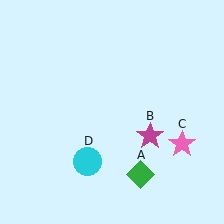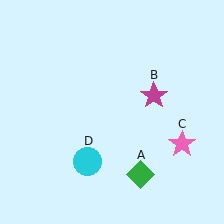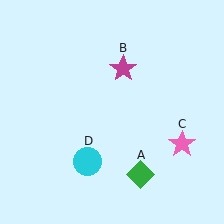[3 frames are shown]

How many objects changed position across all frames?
1 object changed position: magenta star (object B).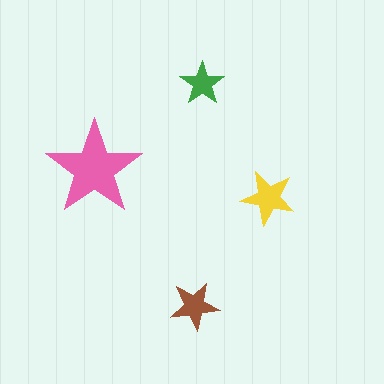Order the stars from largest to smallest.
the pink one, the yellow one, the brown one, the green one.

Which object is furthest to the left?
The pink star is leftmost.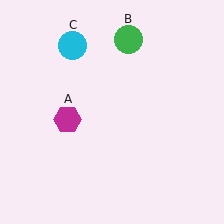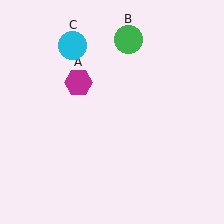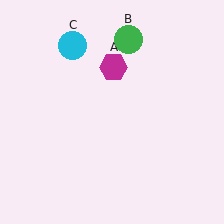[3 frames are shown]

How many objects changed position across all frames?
1 object changed position: magenta hexagon (object A).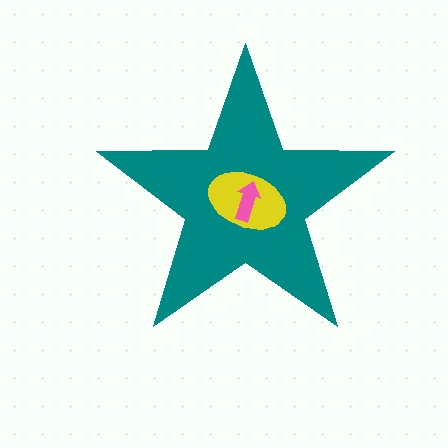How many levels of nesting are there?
3.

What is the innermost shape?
The pink arrow.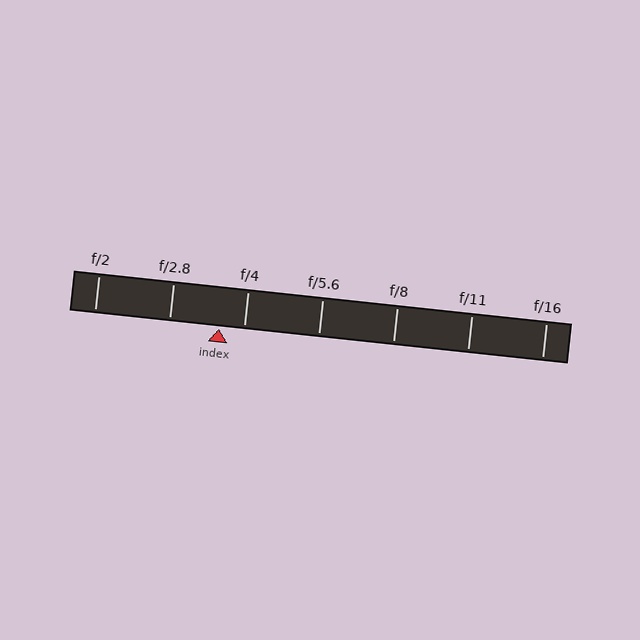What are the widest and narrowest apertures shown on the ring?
The widest aperture shown is f/2 and the narrowest is f/16.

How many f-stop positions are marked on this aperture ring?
There are 7 f-stop positions marked.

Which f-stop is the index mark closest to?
The index mark is closest to f/4.